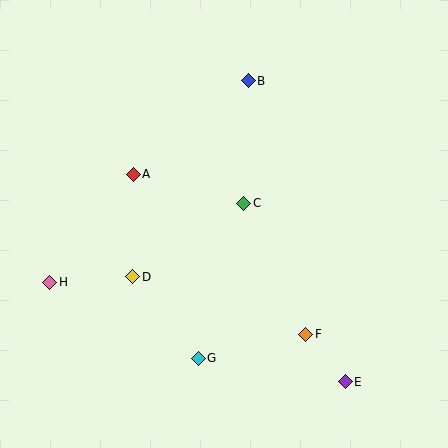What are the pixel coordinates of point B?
Point B is at (248, 81).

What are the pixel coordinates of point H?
Point H is at (50, 282).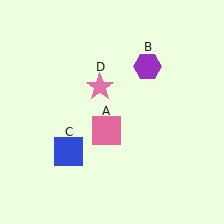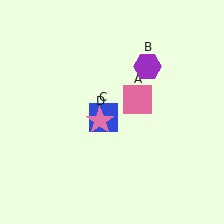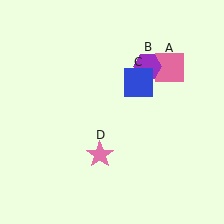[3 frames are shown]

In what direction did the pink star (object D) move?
The pink star (object D) moved down.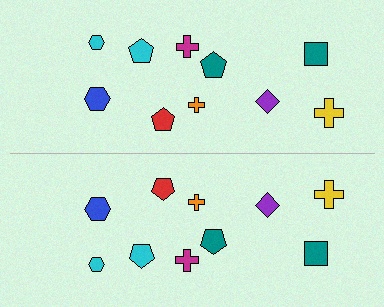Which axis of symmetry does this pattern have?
The pattern has a horizontal axis of symmetry running through the center of the image.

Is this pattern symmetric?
Yes, this pattern has bilateral (reflection) symmetry.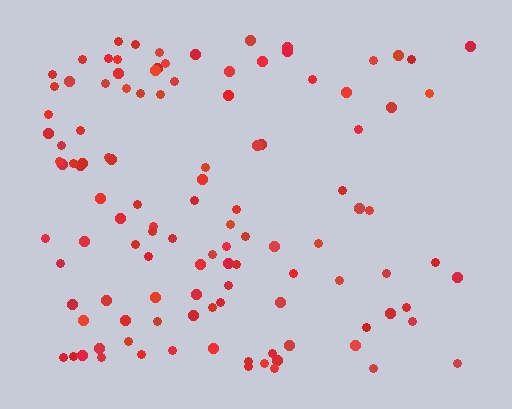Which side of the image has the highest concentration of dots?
The left.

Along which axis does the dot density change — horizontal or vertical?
Horizontal.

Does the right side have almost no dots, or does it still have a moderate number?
Still a moderate number, just noticeably fewer than the left.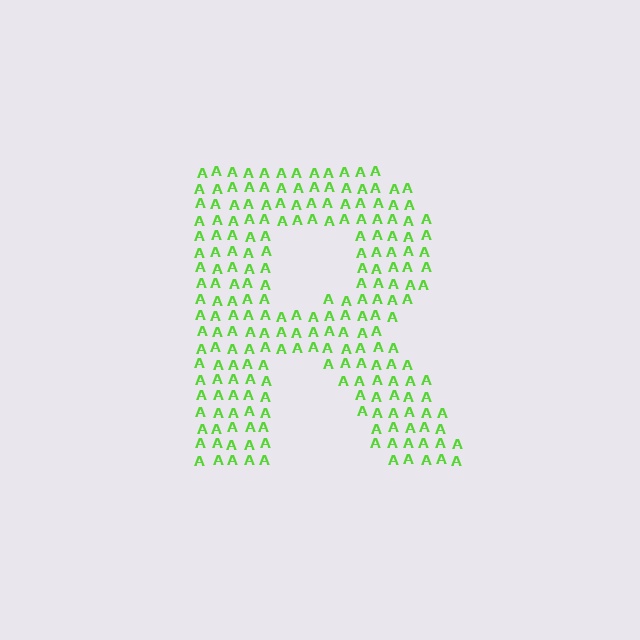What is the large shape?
The large shape is the letter R.